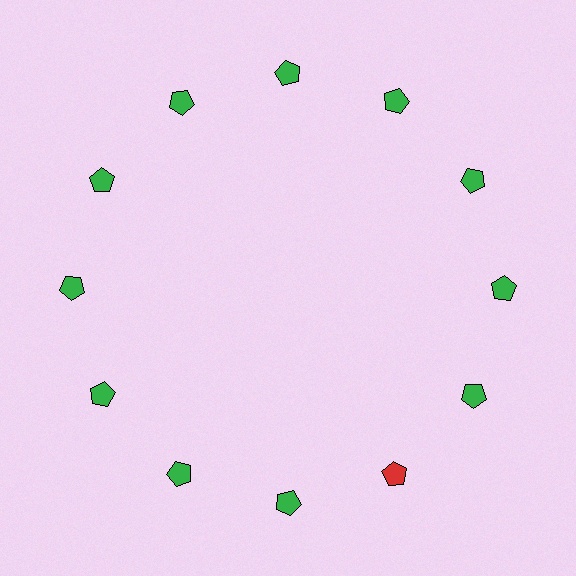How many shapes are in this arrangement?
There are 12 shapes arranged in a ring pattern.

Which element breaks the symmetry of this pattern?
The red pentagon at roughly the 5 o'clock position breaks the symmetry. All other shapes are green pentagons.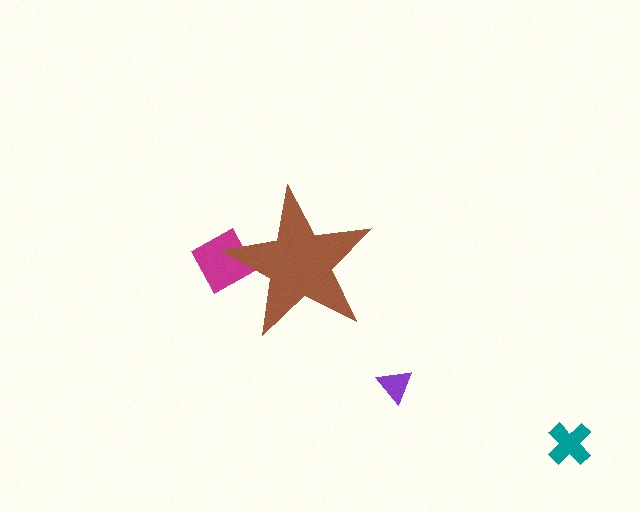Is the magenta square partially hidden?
Yes, the magenta square is partially hidden behind the brown star.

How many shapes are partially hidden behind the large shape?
1 shape is partially hidden.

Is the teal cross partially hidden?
No, the teal cross is fully visible.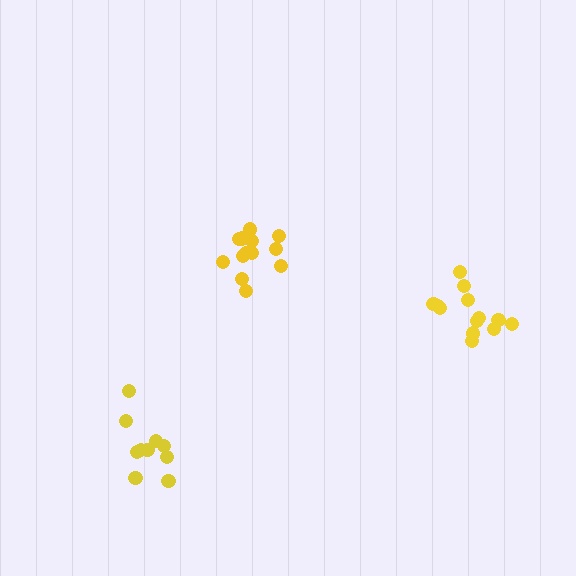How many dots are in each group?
Group 1: 10 dots, Group 2: 13 dots, Group 3: 13 dots (36 total).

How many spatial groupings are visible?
There are 3 spatial groupings.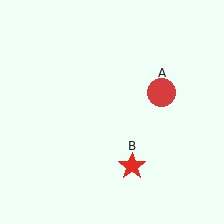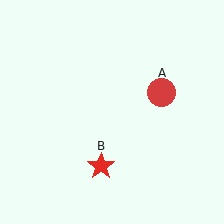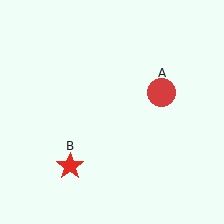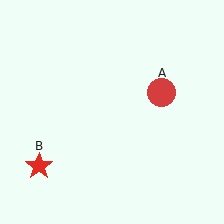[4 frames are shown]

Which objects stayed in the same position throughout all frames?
Red circle (object A) remained stationary.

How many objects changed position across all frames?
1 object changed position: red star (object B).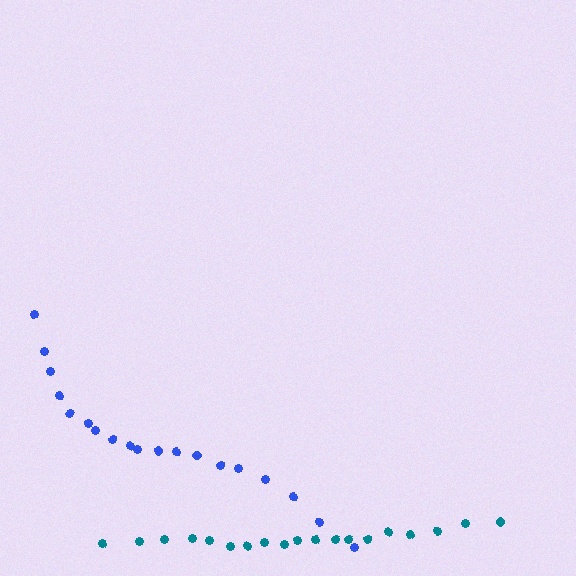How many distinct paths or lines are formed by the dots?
There are 2 distinct paths.